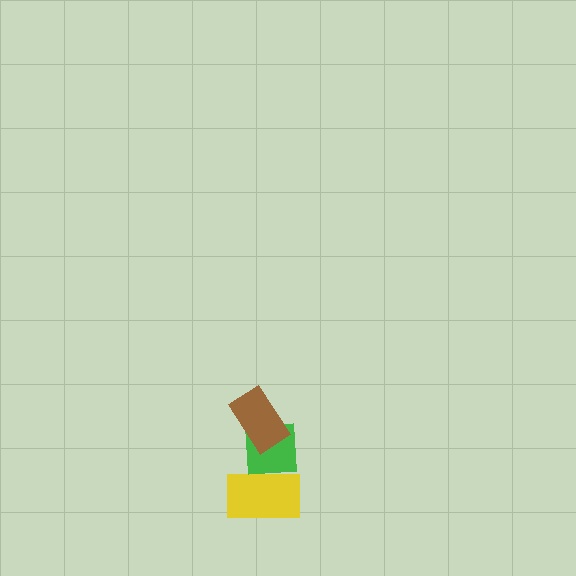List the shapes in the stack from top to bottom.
From top to bottom: the brown rectangle, the green square, the yellow rectangle.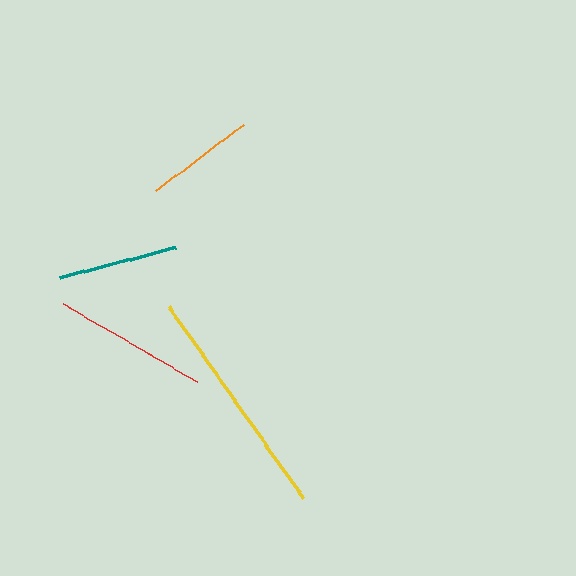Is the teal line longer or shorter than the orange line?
The teal line is longer than the orange line.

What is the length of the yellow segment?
The yellow segment is approximately 235 pixels long.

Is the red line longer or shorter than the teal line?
The red line is longer than the teal line.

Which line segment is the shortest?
The orange line is the shortest at approximately 110 pixels.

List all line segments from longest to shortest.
From longest to shortest: yellow, red, teal, orange.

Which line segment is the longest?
The yellow line is the longest at approximately 235 pixels.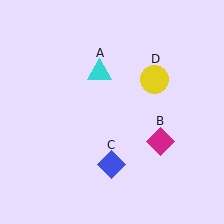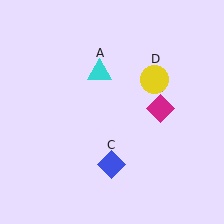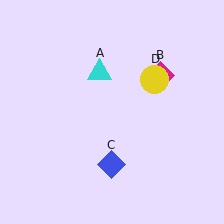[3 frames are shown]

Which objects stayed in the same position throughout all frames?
Cyan triangle (object A) and blue diamond (object C) and yellow circle (object D) remained stationary.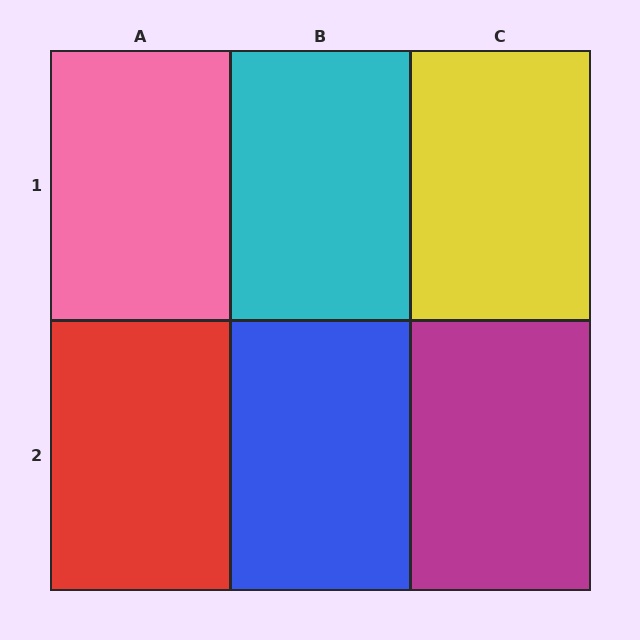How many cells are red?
1 cell is red.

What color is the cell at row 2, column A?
Red.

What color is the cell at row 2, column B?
Blue.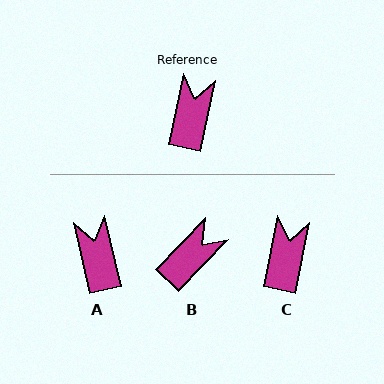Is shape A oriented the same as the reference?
No, it is off by about 24 degrees.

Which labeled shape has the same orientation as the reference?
C.